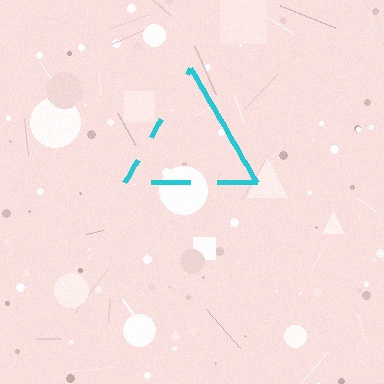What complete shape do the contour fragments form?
The contour fragments form a triangle.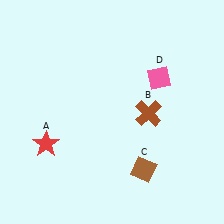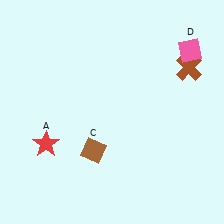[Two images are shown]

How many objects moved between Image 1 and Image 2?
3 objects moved between the two images.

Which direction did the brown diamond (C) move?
The brown diamond (C) moved left.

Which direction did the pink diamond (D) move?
The pink diamond (D) moved right.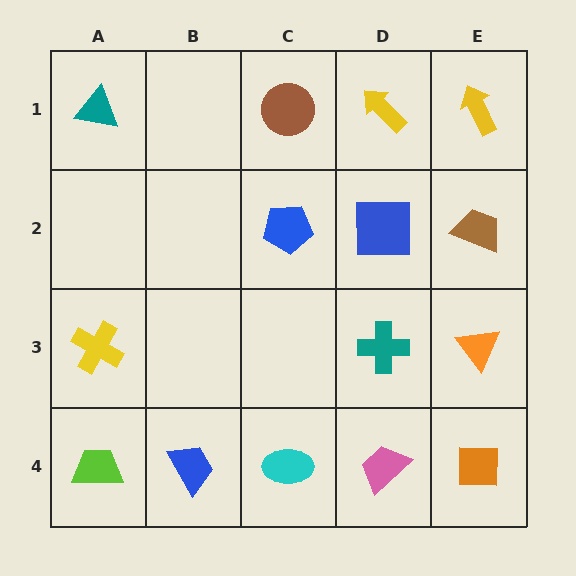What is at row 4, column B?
A blue trapezoid.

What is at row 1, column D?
A yellow arrow.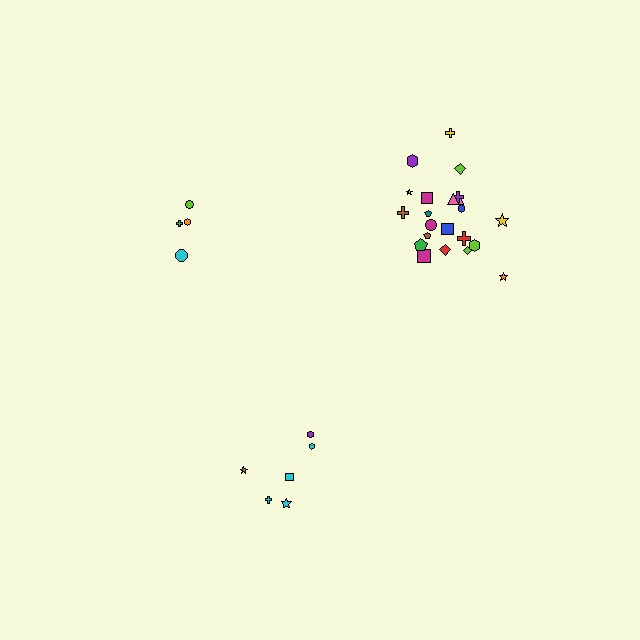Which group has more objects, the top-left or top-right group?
The top-right group.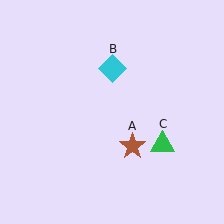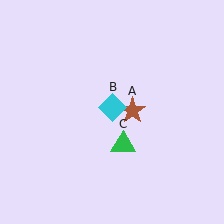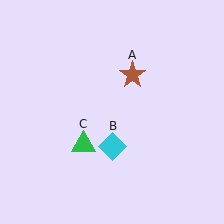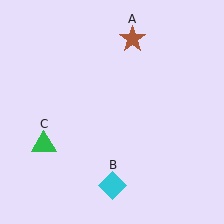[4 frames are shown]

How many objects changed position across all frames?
3 objects changed position: brown star (object A), cyan diamond (object B), green triangle (object C).